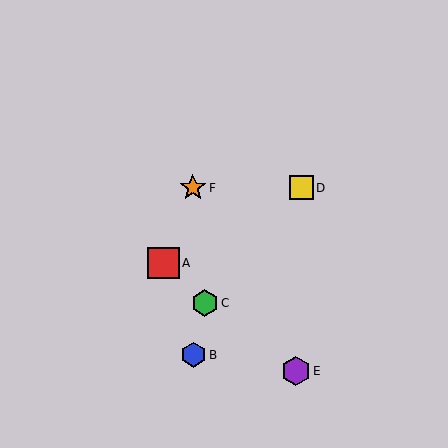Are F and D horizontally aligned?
Yes, both are at y≈188.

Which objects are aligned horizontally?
Objects D, F are aligned horizontally.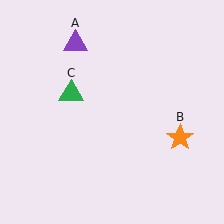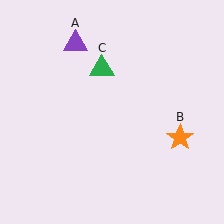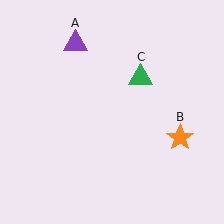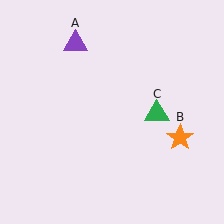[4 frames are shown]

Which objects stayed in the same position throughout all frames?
Purple triangle (object A) and orange star (object B) remained stationary.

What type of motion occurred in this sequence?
The green triangle (object C) rotated clockwise around the center of the scene.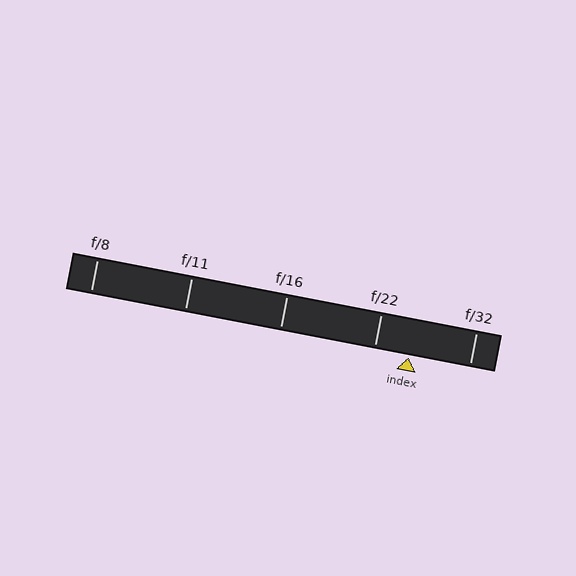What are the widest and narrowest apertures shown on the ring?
The widest aperture shown is f/8 and the narrowest is f/32.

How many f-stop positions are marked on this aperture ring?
There are 5 f-stop positions marked.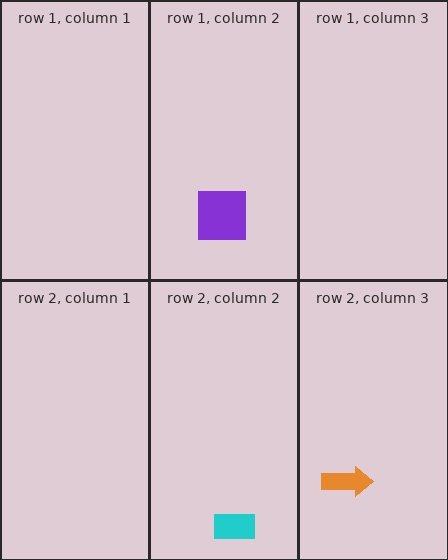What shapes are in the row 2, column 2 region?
The cyan rectangle.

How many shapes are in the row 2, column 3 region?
1.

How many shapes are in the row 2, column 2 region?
1.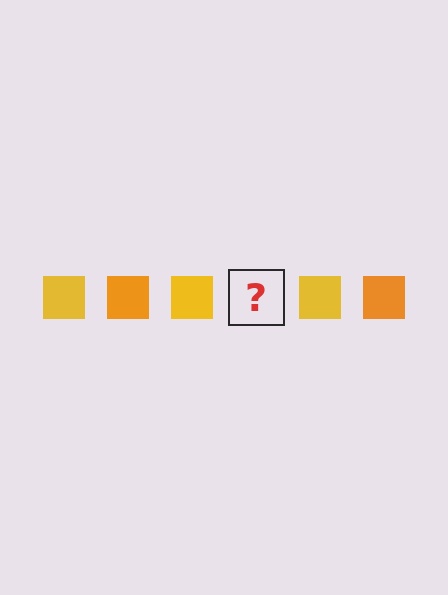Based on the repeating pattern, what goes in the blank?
The blank should be an orange square.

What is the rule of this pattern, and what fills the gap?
The rule is that the pattern cycles through yellow, orange squares. The gap should be filled with an orange square.